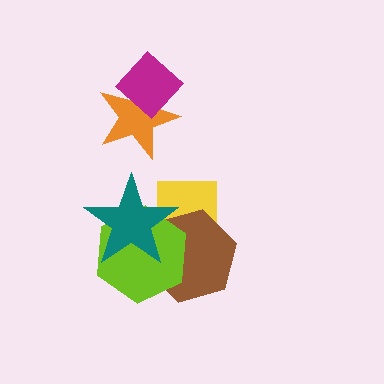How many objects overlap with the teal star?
3 objects overlap with the teal star.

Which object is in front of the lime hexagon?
The teal star is in front of the lime hexagon.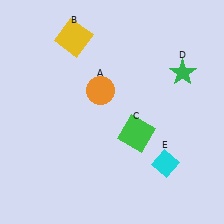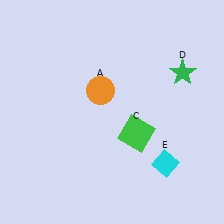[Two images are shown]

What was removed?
The yellow square (B) was removed in Image 2.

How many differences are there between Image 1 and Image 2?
There is 1 difference between the two images.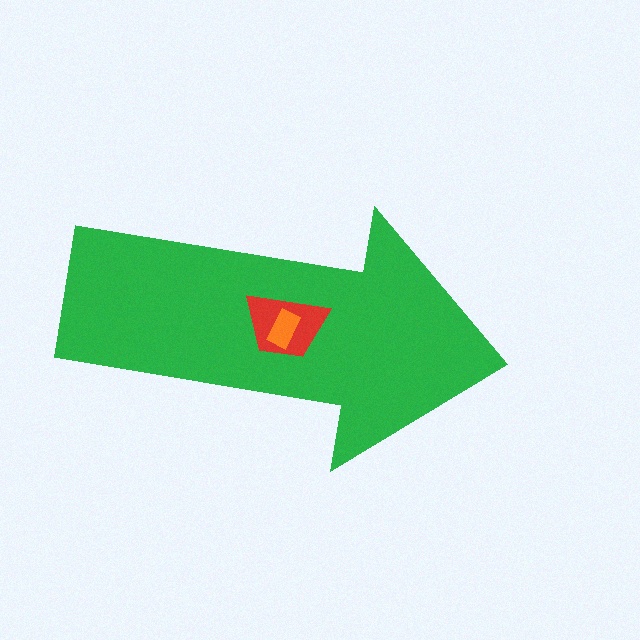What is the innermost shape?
The orange rectangle.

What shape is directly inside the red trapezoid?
The orange rectangle.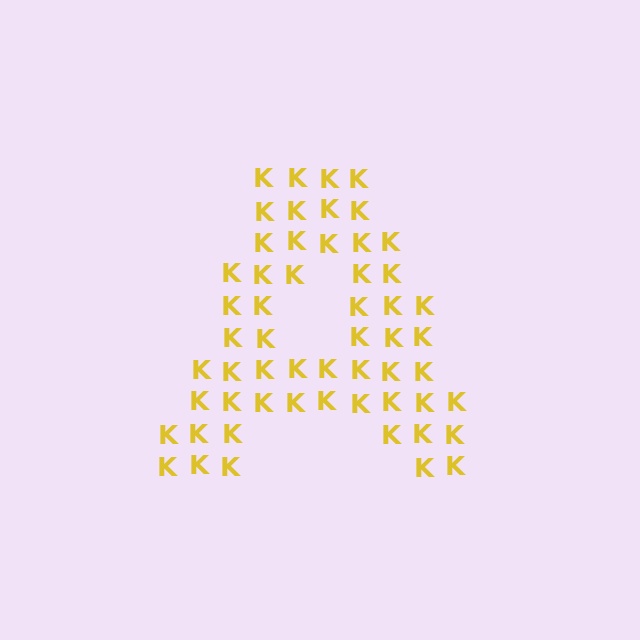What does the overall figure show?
The overall figure shows the letter A.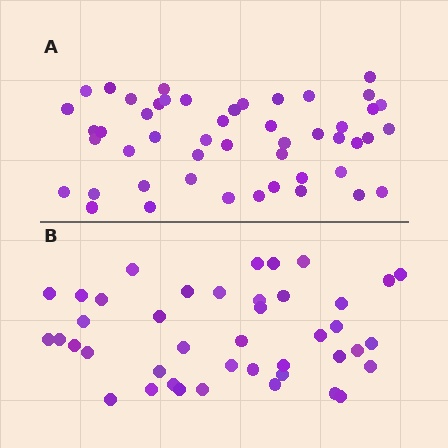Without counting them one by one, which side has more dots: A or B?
Region A (the top region) has more dots.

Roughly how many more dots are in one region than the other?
Region A has roughly 8 or so more dots than region B.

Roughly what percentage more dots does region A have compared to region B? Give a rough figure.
About 15% more.